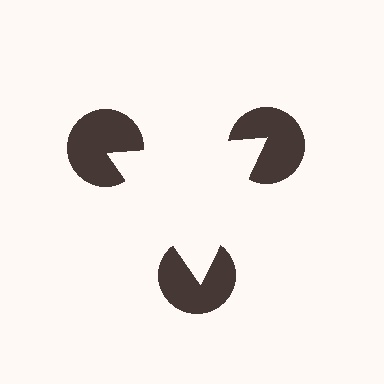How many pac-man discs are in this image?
There are 3 — one at each vertex of the illusory triangle.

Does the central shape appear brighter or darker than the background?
It typically appears slightly brighter than the background, even though no actual brightness change is drawn.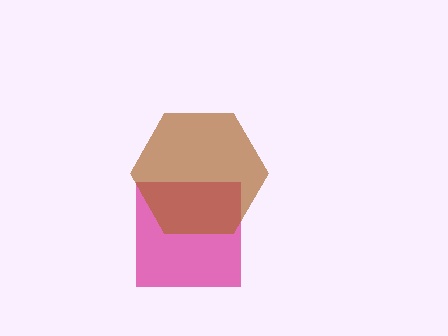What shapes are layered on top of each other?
The layered shapes are: a magenta square, a brown hexagon.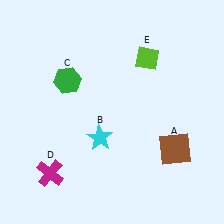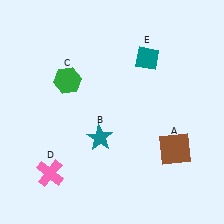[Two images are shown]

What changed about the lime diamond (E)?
In Image 1, E is lime. In Image 2, it changed to teal.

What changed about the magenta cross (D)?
In Image 1, D is magenta. In Image 2, it changed to pink.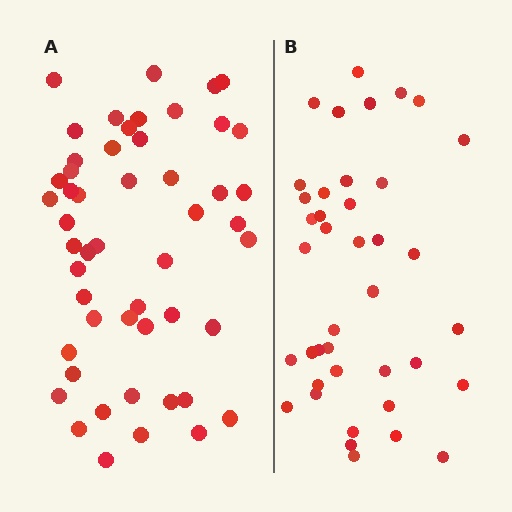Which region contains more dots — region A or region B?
Region A (the left region) has more dots.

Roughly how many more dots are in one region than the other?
Region A has roughly 12 or so more dots than region B.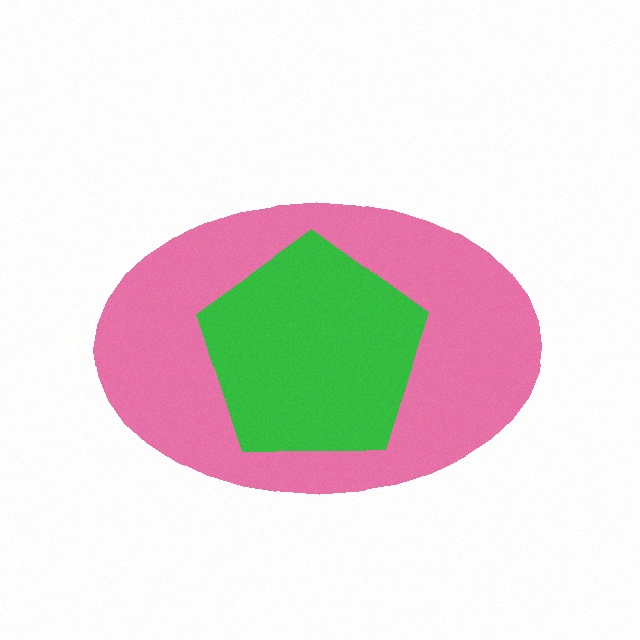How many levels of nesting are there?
2.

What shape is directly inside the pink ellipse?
The green pentagon.